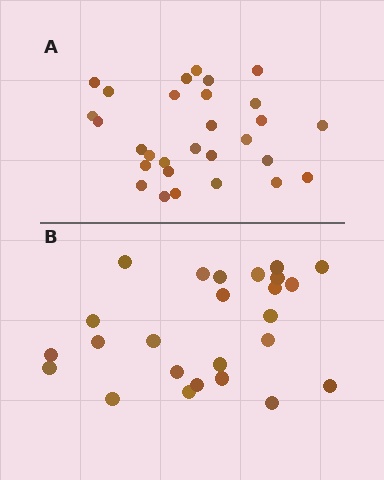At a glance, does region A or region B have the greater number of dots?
Region A (the top region) has more dots.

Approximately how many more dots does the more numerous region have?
Region A has about 4 more dots than region B.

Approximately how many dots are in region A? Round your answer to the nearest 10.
About 30 dots. (The exact count is 29, which rounds to 30.)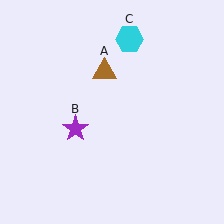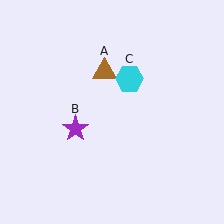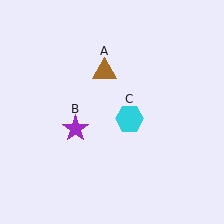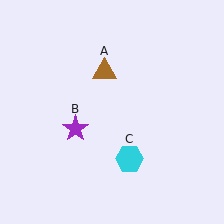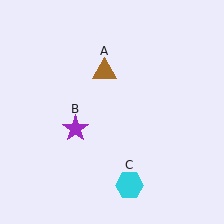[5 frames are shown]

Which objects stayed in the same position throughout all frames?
Brown triangle (object A) and purple star (object B) remained stationary.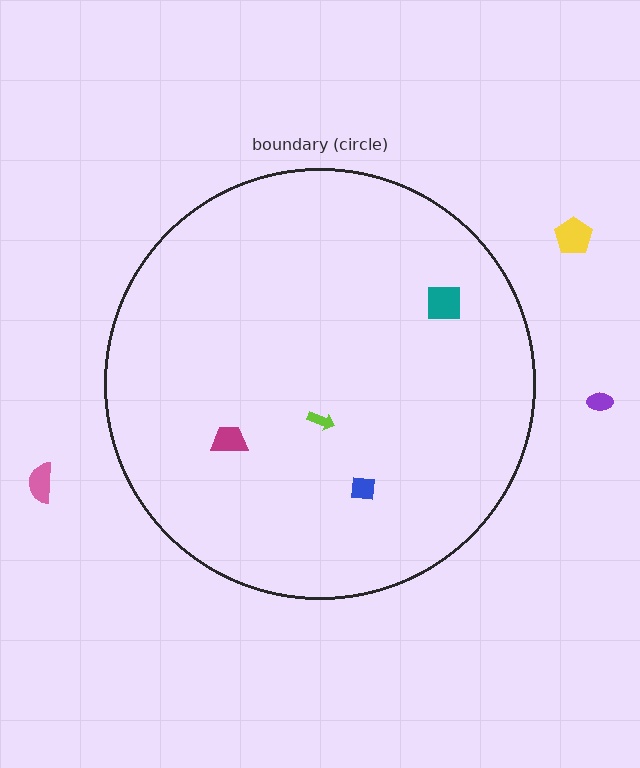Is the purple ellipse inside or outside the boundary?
Outside.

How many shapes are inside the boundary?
4 inside, 3 outside.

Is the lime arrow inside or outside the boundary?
Inside.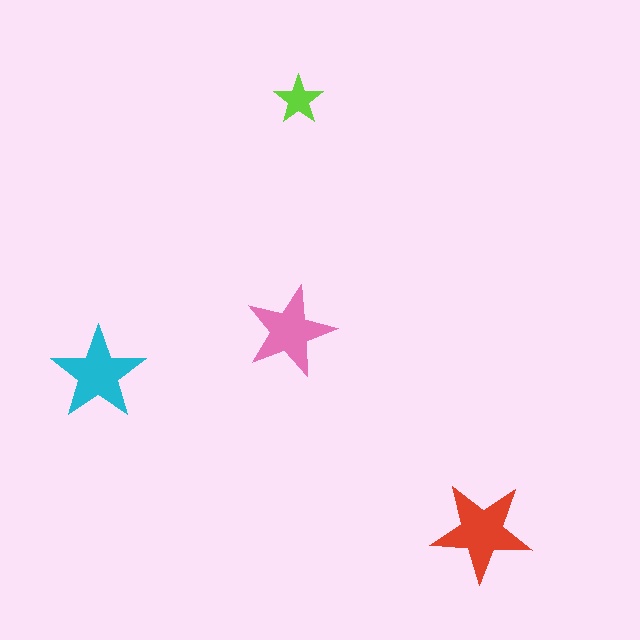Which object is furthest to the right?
The red star is rightmost.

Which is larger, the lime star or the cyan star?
The cyan one.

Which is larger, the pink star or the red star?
The red one.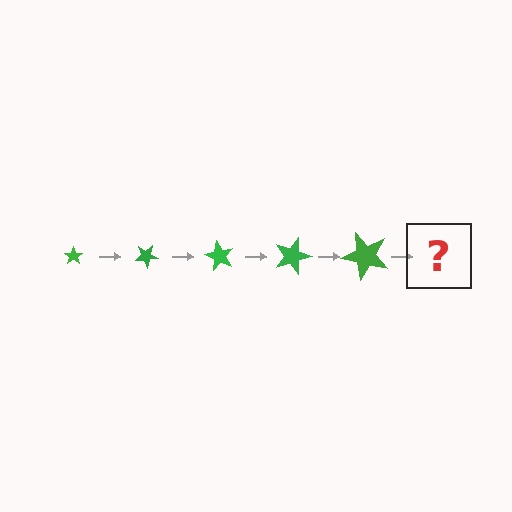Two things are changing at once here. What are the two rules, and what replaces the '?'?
The two rules are that the star grows larger each step and it rotates 30 degrees each step. The '?' should be a star, larger than the previous one and rotated 150 degrees from the start.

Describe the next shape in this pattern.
It should be a star, larger than the previous one and rotated 150 degrees from the start.